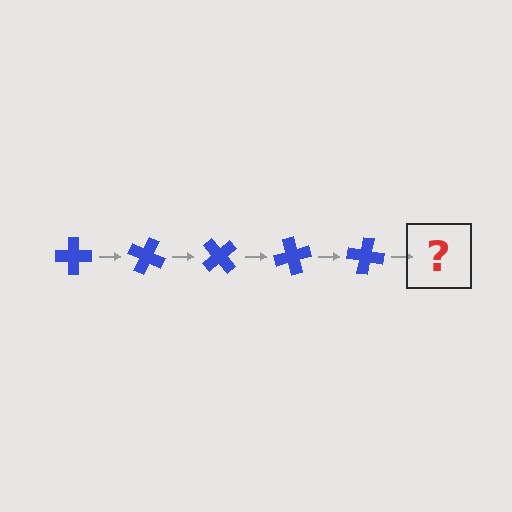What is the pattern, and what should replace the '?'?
The pattern is that the cross rotates 25 degrees each step. The '?' should be a blue cross rotated 125 degrees.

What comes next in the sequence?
The next element should be a blue cross rotated 125 degrees.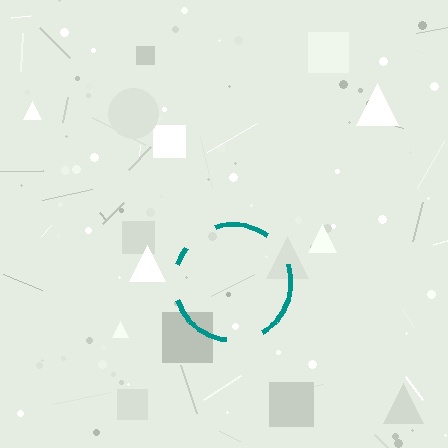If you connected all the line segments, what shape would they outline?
They would outline a circle.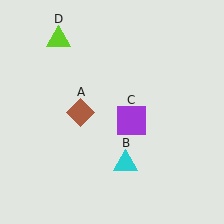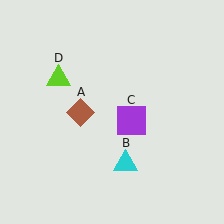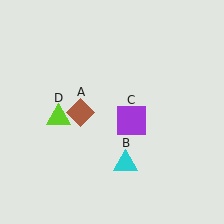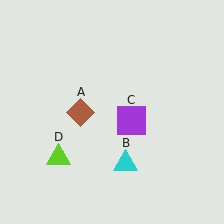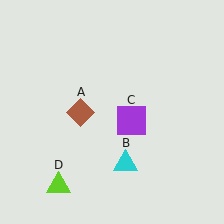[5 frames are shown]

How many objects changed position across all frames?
1 object changed position: lime triangle (object D).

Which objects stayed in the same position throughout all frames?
Brown diamond (object A) and cyan triangle (object B) and purple square (object C) remained stationary.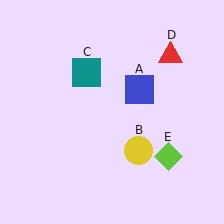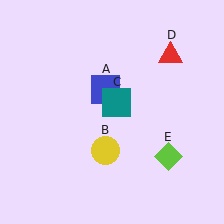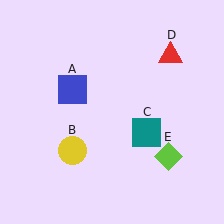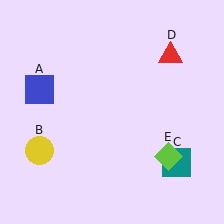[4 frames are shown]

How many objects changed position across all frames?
3 objects changed position: blue square (object A), yellow circle (object B), teal square (object C).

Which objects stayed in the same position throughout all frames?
Red triangle (object D) and lime diamond (object E) remained stationary.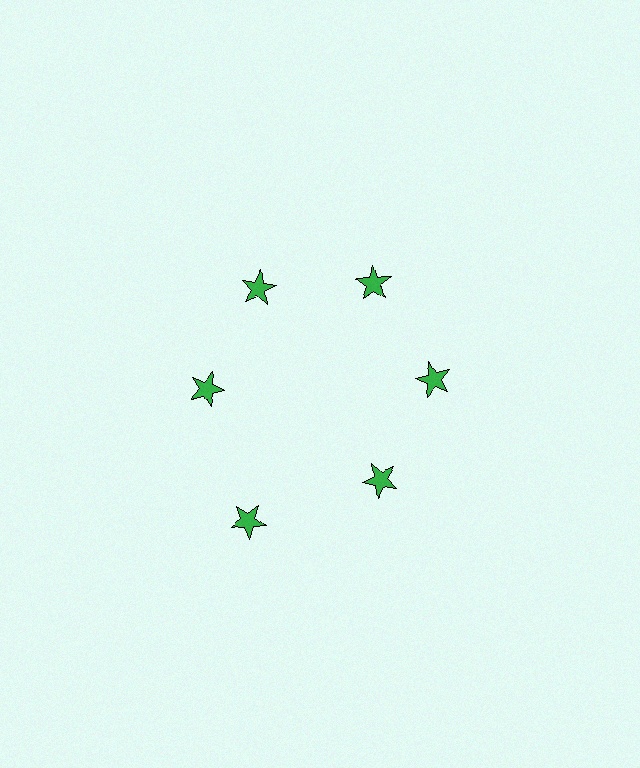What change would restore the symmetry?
The symmetry would be restored by moving it inward, back onto the ring so that all 6 stars sit at equal angles and equal distance from the center.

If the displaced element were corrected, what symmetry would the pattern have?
It would have 6-fold rotational symmetry — the pattern would map onto itself every 60 degrees.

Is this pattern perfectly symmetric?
No. The 6 green stars are arranged in a ring, but one element near the 7 o'clock position is pushed outward from the center, breaking the 6-fold rotational symmetry.